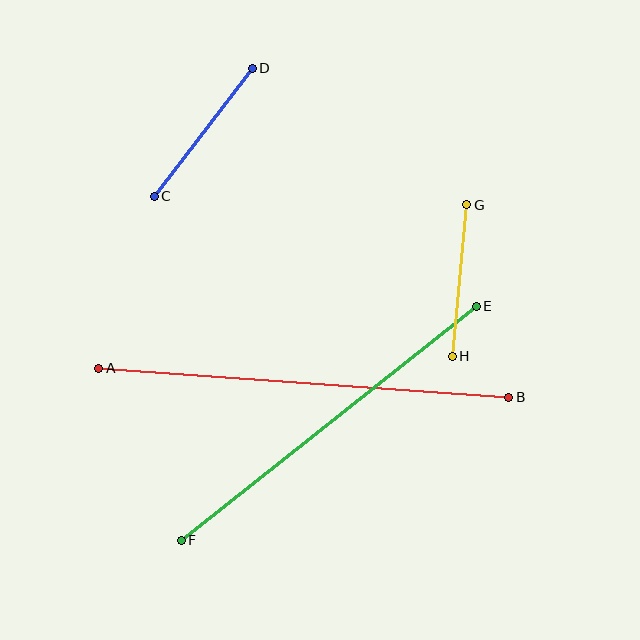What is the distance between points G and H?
The distance is approximately 152 pixels.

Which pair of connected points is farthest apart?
Points A and B are farthest apart.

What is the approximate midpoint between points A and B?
The midpoint is at approximately (304, 383) pixels.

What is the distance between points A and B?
The distance is approximately 411 pixels.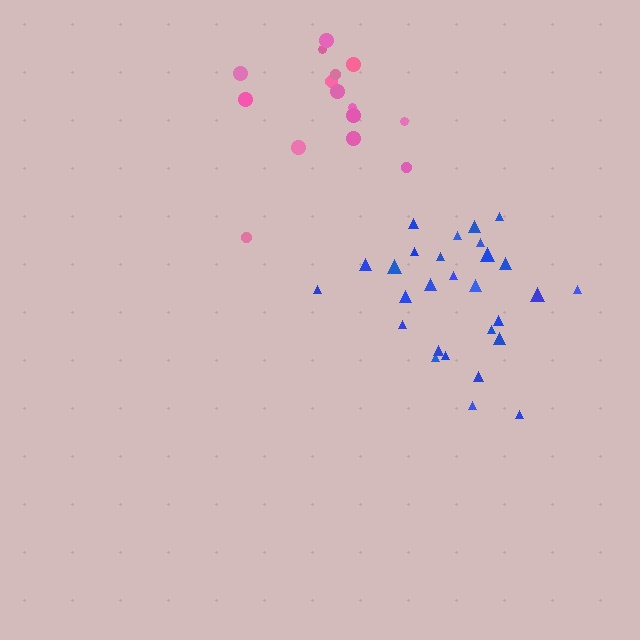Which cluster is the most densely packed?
Blue.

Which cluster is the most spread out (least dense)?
Pink.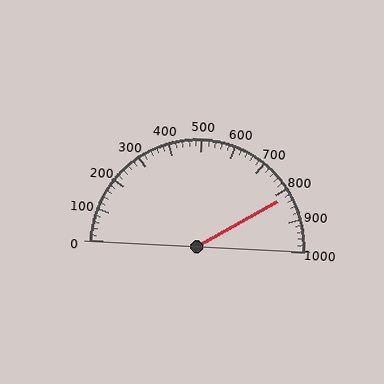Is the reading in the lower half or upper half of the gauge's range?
The reading is in the upper half of the range (0 to 1000).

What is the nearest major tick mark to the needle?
The nearest major tick mark is 800.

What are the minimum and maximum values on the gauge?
The gauge ranges from 0 to 1000.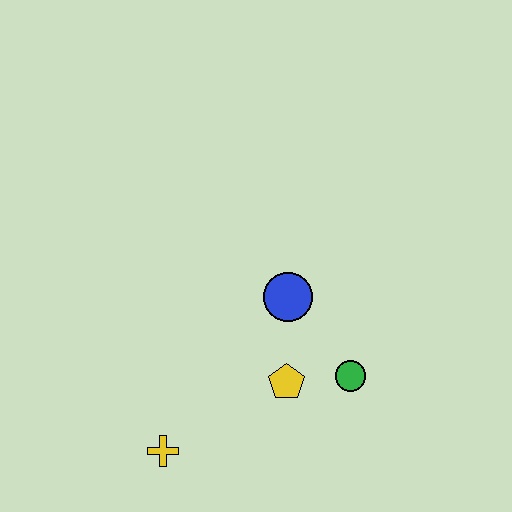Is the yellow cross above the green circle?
No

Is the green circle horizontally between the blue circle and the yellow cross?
No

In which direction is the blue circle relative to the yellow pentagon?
The blue circle is above the yellow pentagon.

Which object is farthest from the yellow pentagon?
The yellow cross is farthest from the yellow pentagon.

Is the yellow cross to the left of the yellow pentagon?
Yes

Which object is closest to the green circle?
The yellow pentagon is closest to the green circle.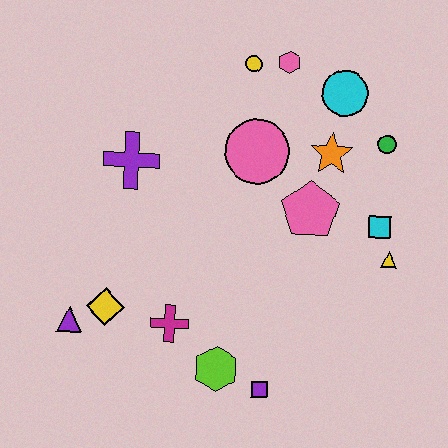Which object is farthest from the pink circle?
The purple triangle is farthest from the pink circle.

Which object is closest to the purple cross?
The pink circle is closest to the purple cross.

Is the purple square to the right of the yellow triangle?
No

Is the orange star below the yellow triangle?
No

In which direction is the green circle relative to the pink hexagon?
The green circle is to the right of the pink hexagon.